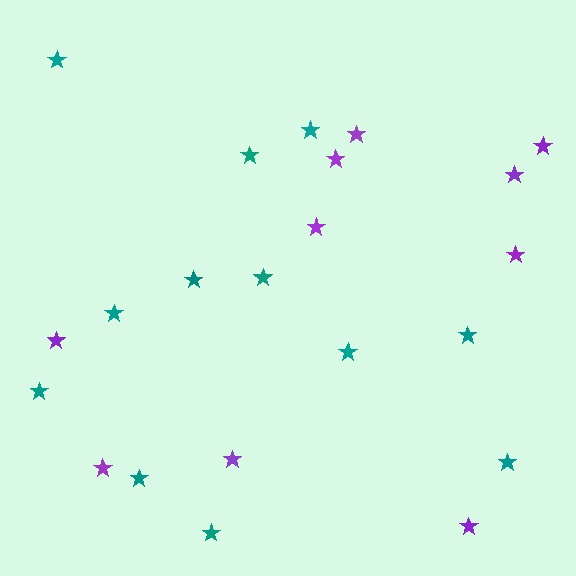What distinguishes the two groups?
There are 2 groups: one group of teal stars (12) and one group of purple stars (10).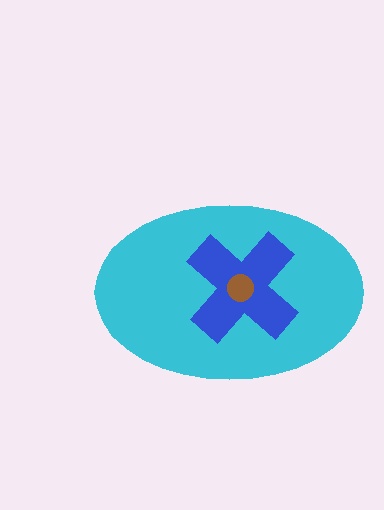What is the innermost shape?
The brown circle.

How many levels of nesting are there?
3.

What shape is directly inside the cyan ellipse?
The blue cross.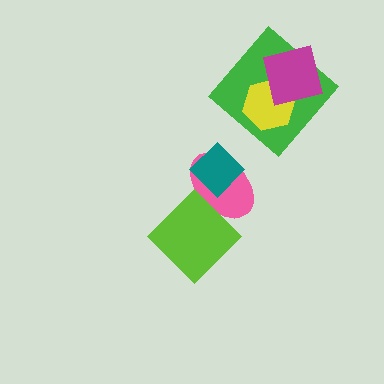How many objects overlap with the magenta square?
2 objects overlap with the magenta square.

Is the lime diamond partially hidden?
No, no other shape covers it.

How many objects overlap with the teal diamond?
1 object overlaps with the teal diamond.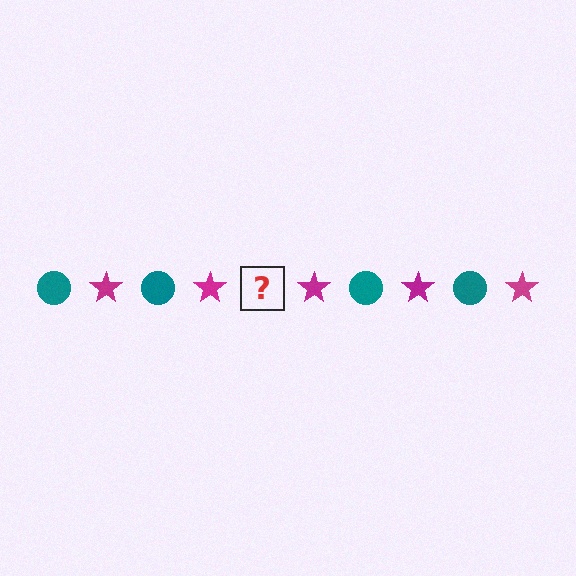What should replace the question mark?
The question mark should be replaced with a teal circle.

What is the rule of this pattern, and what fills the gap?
The rule is that the pattern alternates between teal circle and magenta star. The gap should be filled with a teal circle.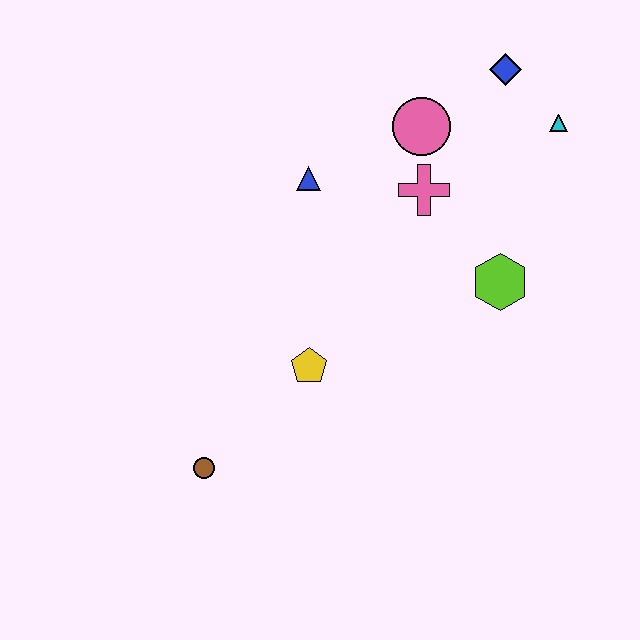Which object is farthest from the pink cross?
The brown circle is farthest from the pink cross.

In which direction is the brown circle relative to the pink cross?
The brown circle is below the pink cross.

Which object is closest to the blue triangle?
The pink cross is closest to the blue triangle.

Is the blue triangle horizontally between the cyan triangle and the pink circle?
No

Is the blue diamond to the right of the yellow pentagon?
Yes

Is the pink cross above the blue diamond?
No